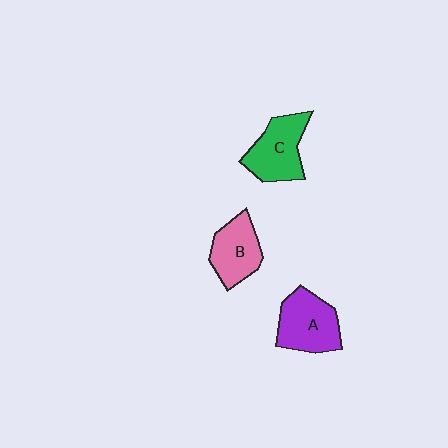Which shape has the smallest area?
Shape B (pink).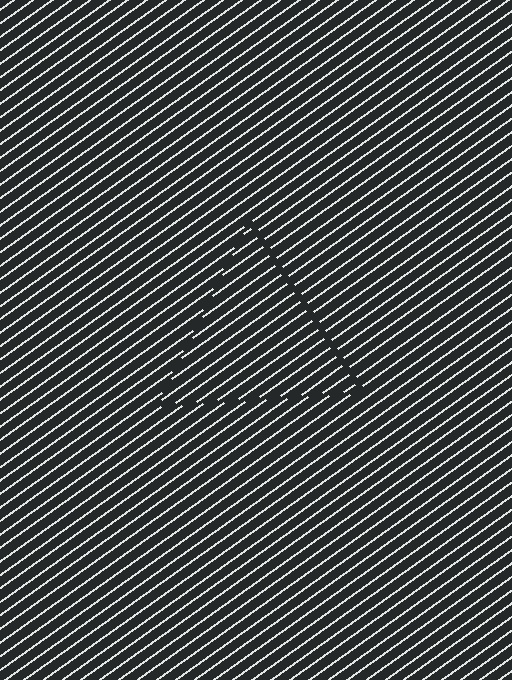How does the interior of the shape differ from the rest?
The interior of the shape contains the same grating, shifted by half a period — the contour is defined by the phase discontinuity where line-ends from the inner and outer gratings abut.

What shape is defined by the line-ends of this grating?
An illusory triangle. The interior of the shape contains the same grating, shifted by half a period — the contour is defined by the phase discontinuity where line-ends from the inner and outer gratings abut.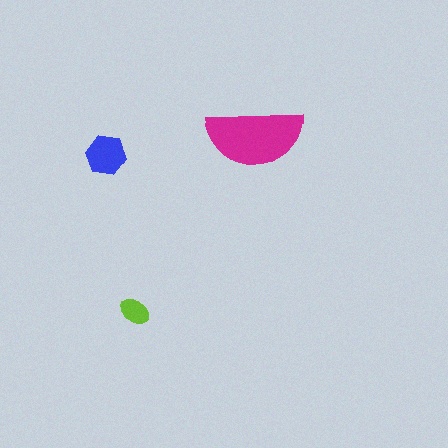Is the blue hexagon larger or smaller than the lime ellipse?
Larger.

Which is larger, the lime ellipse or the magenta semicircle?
The magenta semicircle.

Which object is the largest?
The magenta semicircle.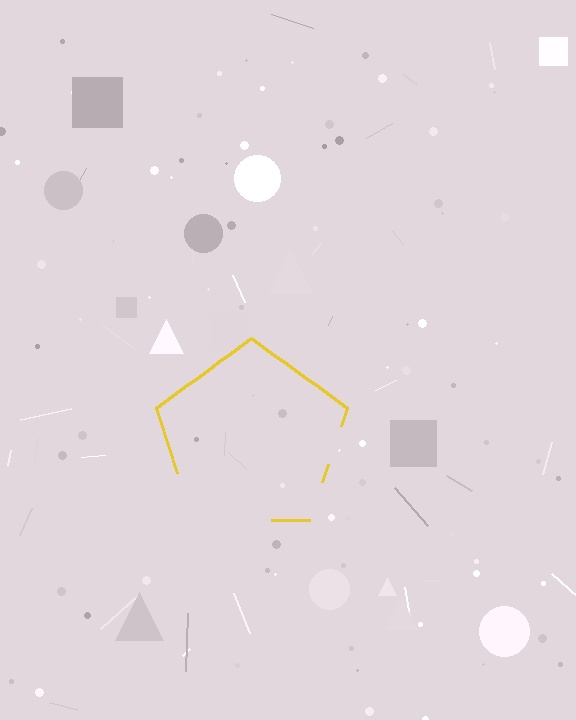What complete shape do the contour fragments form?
The contour fragments form a pentagon.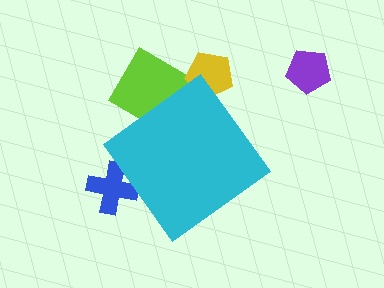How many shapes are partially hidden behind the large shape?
3 shapes are partially hidden.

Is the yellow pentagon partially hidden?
Yes, the yellow pentagon is partially hidden behind the cyan diamond.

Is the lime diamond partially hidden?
Yes, the lime diamond is partially hidden behind the cyan diamond.